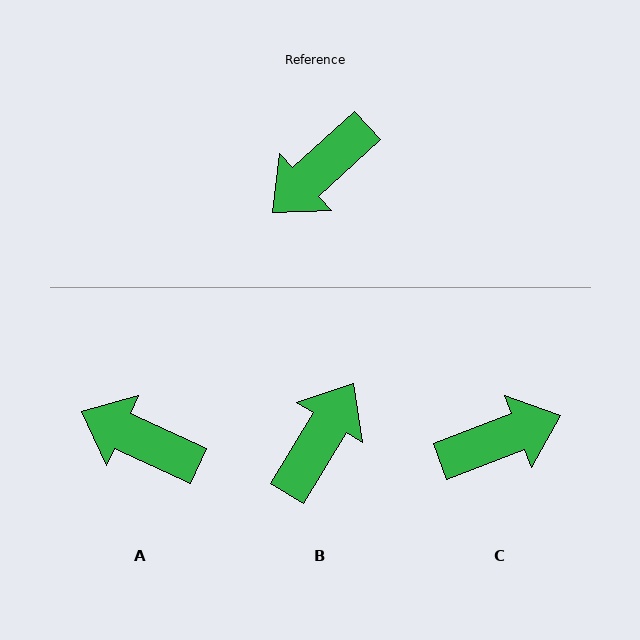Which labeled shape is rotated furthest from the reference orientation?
B, about 163 degrees away.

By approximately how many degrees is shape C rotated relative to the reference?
Approximately 158 degrees counter-clockwise.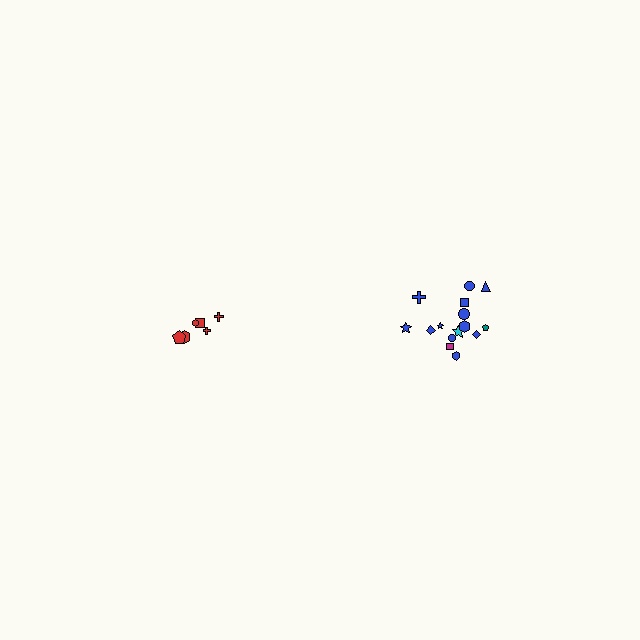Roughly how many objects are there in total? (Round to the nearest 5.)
Roughly 20 objects in total.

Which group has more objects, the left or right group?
The right group.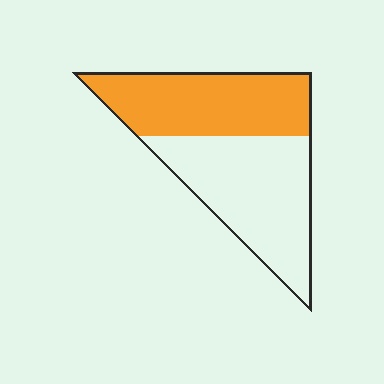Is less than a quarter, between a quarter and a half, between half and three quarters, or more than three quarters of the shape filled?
Between a quarter and a half.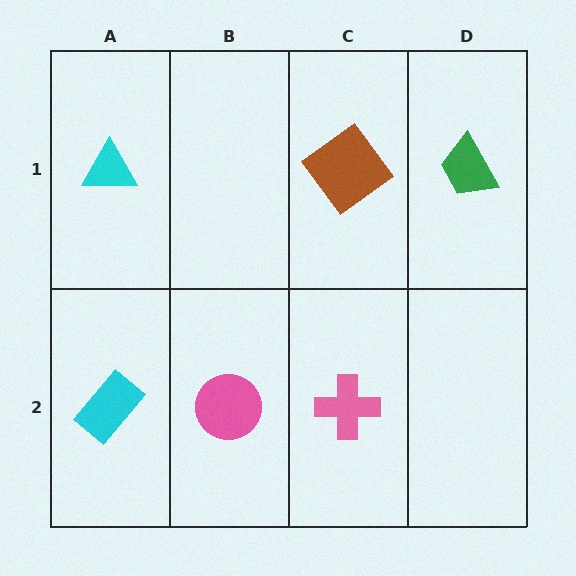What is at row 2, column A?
A cyan rectangle.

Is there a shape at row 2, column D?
No, that cell is empty.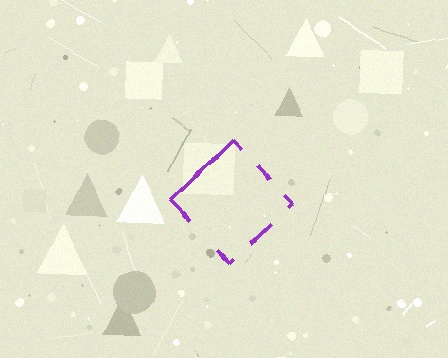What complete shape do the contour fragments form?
The contour fragments form a diamond.